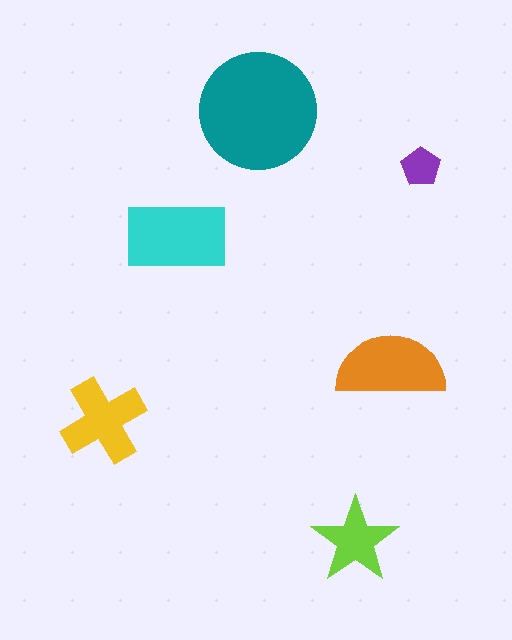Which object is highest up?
The teal circle is topmost.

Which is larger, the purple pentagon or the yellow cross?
The yellow cross.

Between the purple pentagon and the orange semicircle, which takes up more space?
The orange semicircle.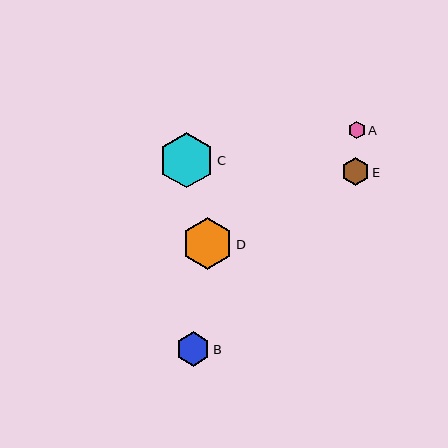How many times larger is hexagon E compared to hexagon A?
Hexagon E is approximately 1.6 times the size of hexagon A.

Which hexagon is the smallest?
Hexagon A is the smallest with a size of approximately 17 pixels.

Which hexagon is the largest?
Hexagon C is the largest with a size of approximately 55 pixels.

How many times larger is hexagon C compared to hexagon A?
Hexagon C is approximately 3.2 times the size of hexagon A.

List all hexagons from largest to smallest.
From largest to smallest: C, D, B, E, A.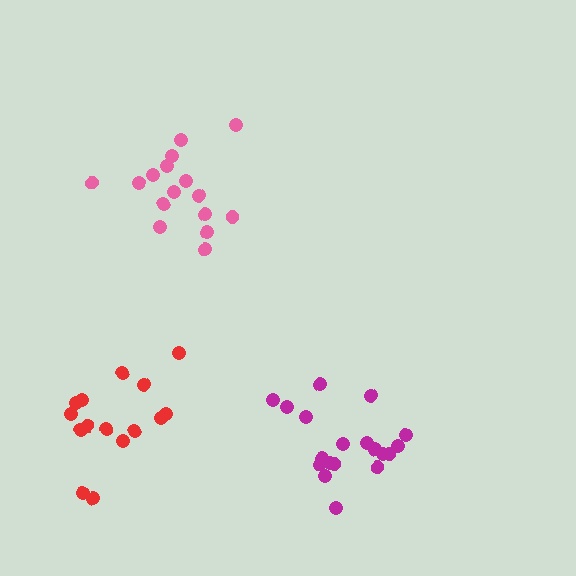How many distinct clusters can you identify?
There are 3 distinct clusters.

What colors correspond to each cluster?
The clusters are colored: pink, red, magenta.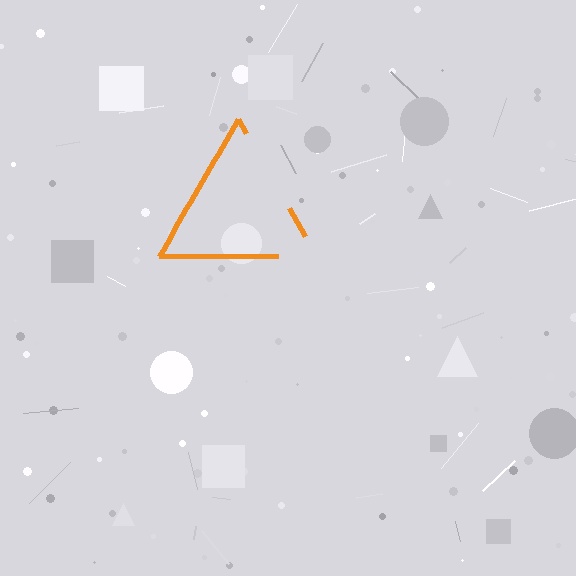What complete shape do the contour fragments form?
The contour fragments form a triangle.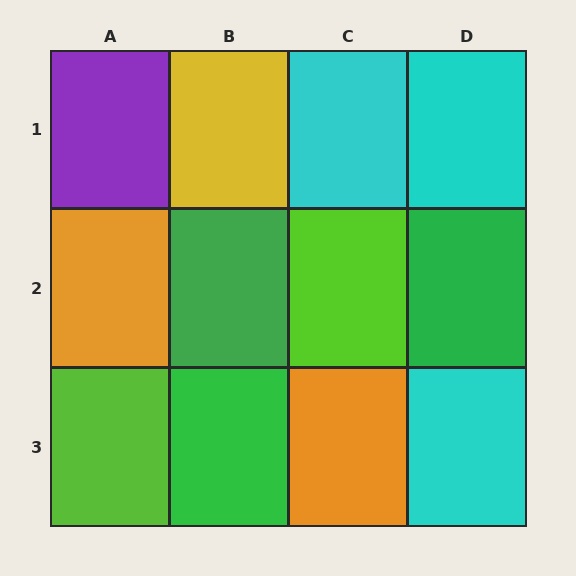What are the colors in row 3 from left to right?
Lime, green, orange, cyan.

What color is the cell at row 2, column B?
Green.